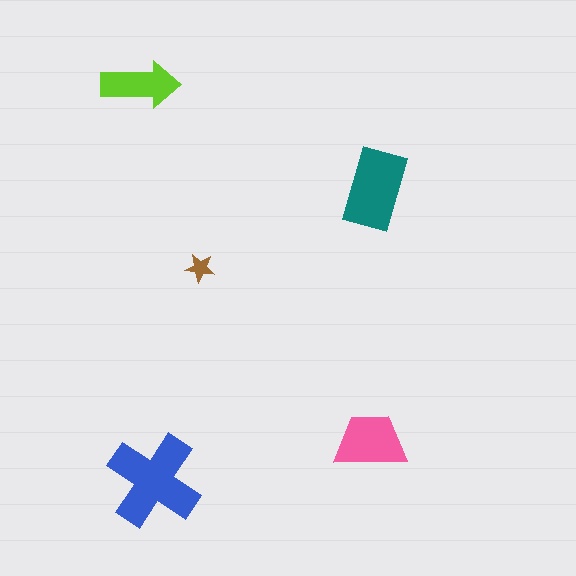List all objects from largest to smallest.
The blue cross, the teal rectangle, the pink trapezoid, the lime arrow, the brown star.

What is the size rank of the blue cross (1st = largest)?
1st.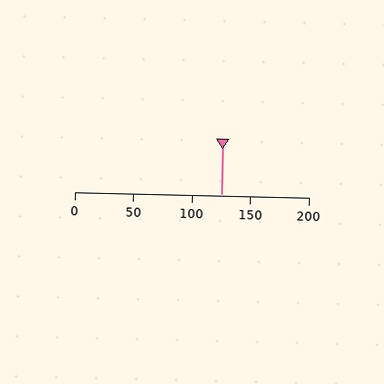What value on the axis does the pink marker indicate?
The marker indicates approximately 125.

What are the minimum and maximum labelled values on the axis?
The axis runs from 0 to 200.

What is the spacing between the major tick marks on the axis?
The major ticks are spaced 50 apart.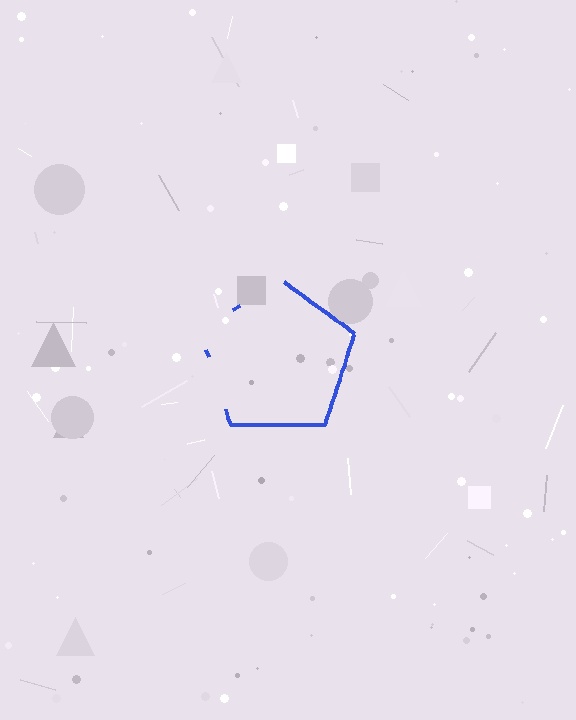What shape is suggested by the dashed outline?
The dashed outline suggests a pentagon.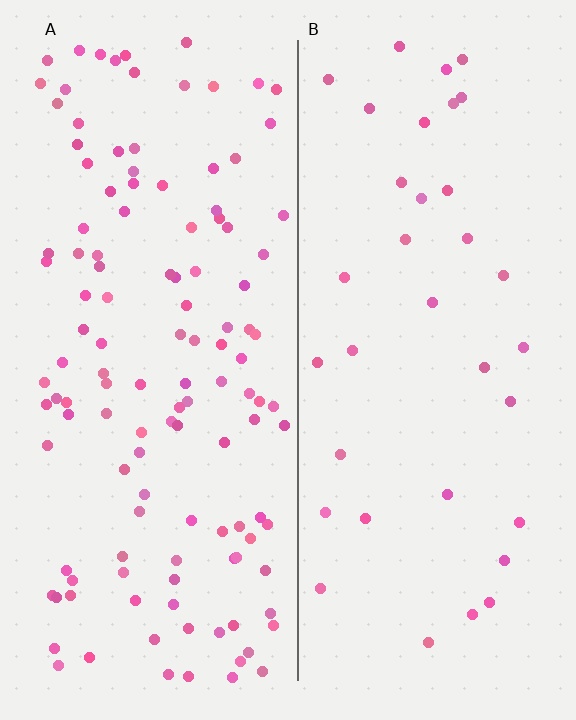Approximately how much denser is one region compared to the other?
Approximately 3.5× — region A over region B.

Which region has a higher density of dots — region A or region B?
A (the left).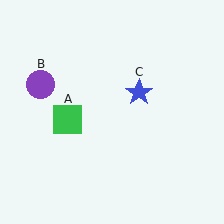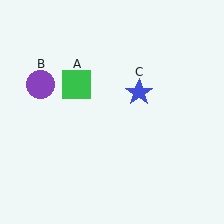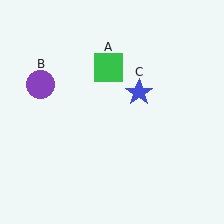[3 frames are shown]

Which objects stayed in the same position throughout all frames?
Purple circle (object B) and blue star (object C) remained stationary.